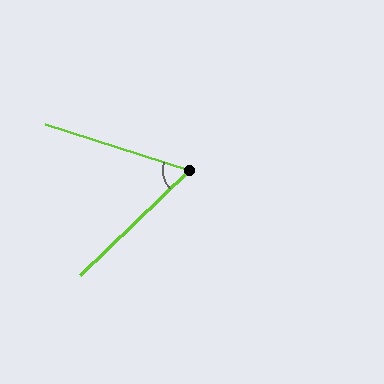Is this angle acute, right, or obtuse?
It is acute.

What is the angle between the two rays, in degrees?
Approximately 62 degrees.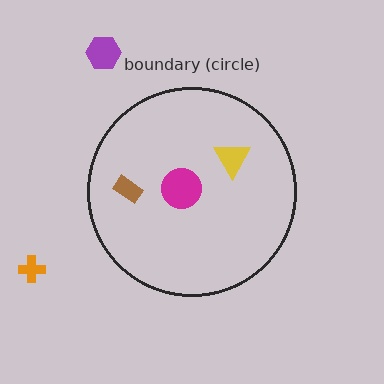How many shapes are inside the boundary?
3 inside, 2 outside.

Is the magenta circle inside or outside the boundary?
Inside.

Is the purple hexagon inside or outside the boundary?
Outside.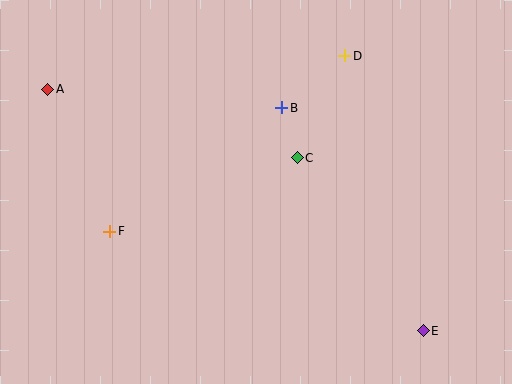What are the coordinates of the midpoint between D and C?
The midpoint between D and C is at (321, 107).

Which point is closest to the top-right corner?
Point D is closest to the top-right corner.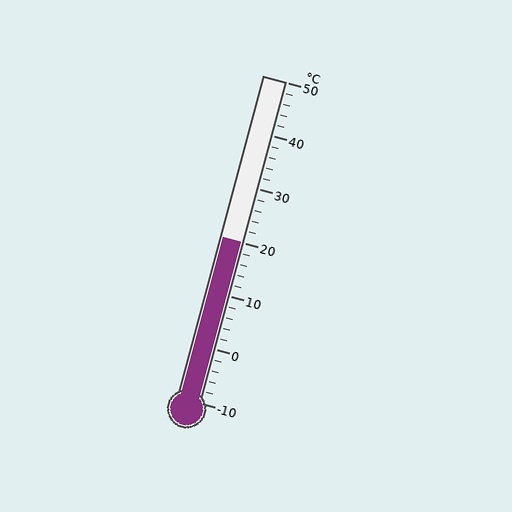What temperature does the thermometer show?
The thermometer shows approximately 20°C.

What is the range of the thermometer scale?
The thermometer scale ranges from -10°C to 50°C.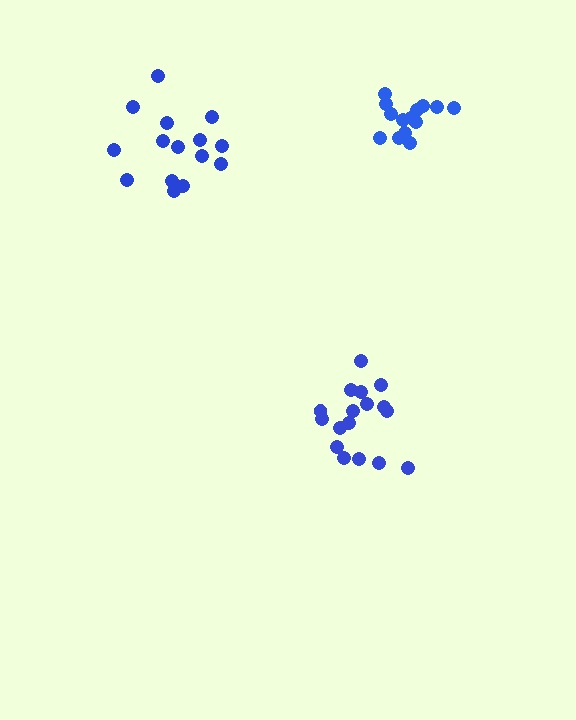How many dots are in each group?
Group 1: 14 dots, Group 2: 17 dots, Group 3: 15 dots (46 total).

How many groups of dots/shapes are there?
There are 3 groups.